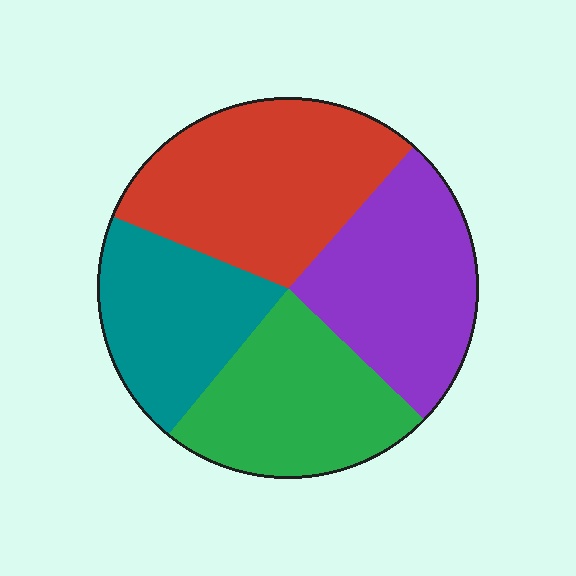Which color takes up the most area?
Red, at roughly 30%.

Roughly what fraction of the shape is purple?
Purple takes up about one quarter (1/4) of the shape.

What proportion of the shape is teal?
Teal takes up about one fifth (1/5) of the shape.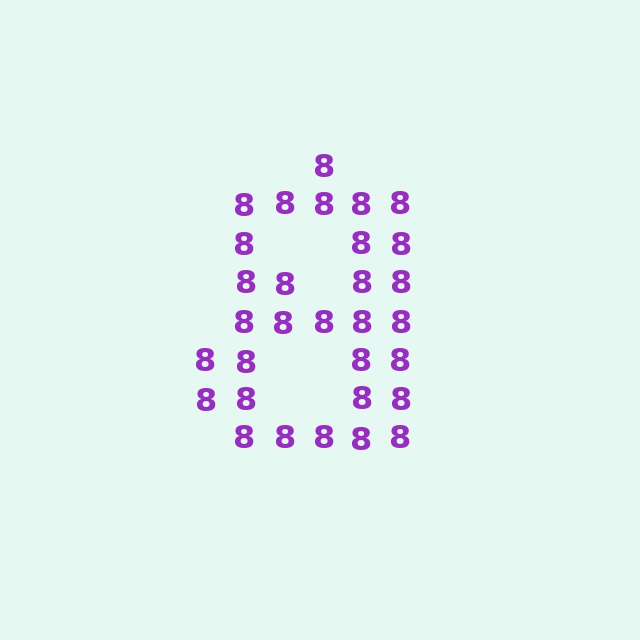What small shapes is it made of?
It is made of small digit 8's.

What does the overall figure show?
The overall figure shows the digit 8.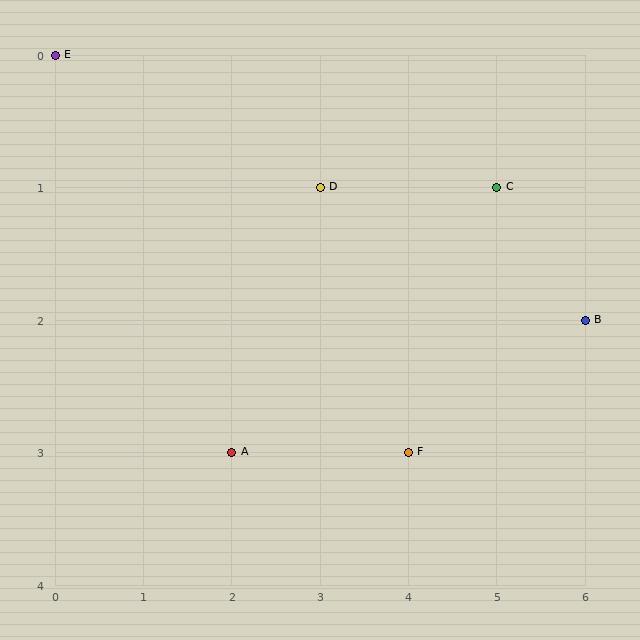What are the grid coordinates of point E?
Point E is at grid coordinates (0, 0).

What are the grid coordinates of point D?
Point D is at grid coordinates (3, 1).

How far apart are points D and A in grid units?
Points D and A are 1 column and 2 rows apart (about 2.2 grid units diagonally).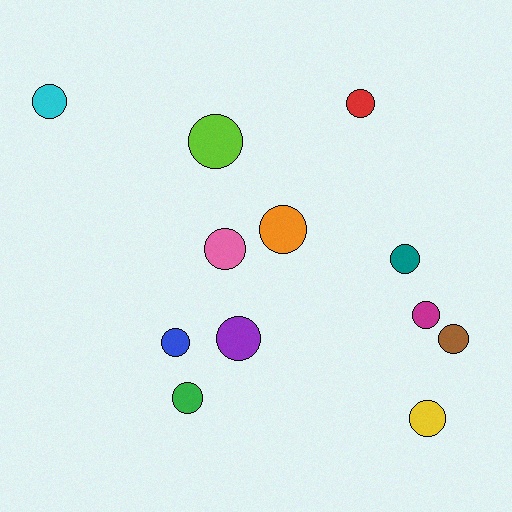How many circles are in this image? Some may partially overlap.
There are 12 circles.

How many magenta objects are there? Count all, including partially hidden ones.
There is 1 magenta object.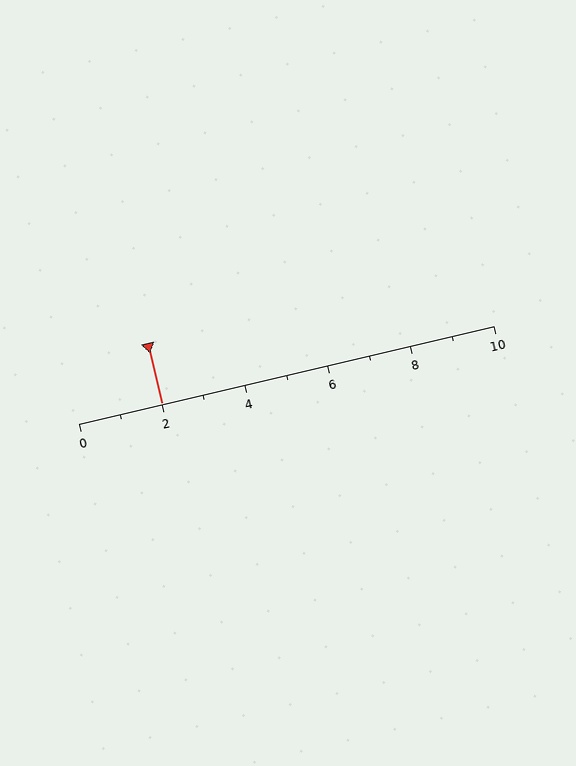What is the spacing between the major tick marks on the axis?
The major ticks are spaced 2 apart.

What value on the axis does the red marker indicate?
The marker indicates approximately 2.